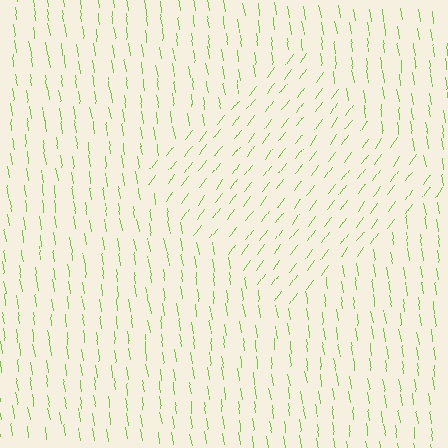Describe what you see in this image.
The image is filled with small lime line segments. A diamond region in the image has lines oriented differently from the surrounding lines, creating a visible texture boundary.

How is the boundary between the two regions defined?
The boundary is defined purely by a change in line orientation (approximately 45 degrees difference). All lines are the same color and thickness.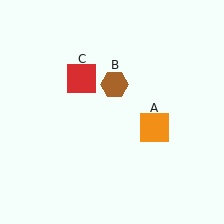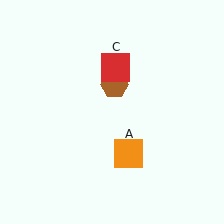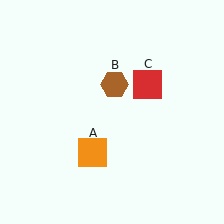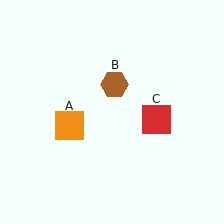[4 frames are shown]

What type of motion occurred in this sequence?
The orange square (object A), red square (object C) rotated clockwise around the center of the scene.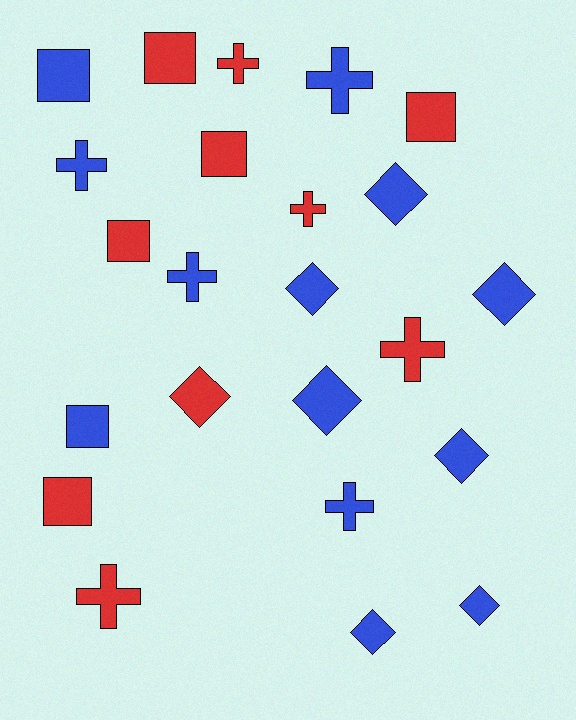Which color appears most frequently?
Blue, with 13 objects.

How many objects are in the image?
There are 23 objects.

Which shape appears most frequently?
Cross, with 8 objects.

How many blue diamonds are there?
There are 7 blue diamonds.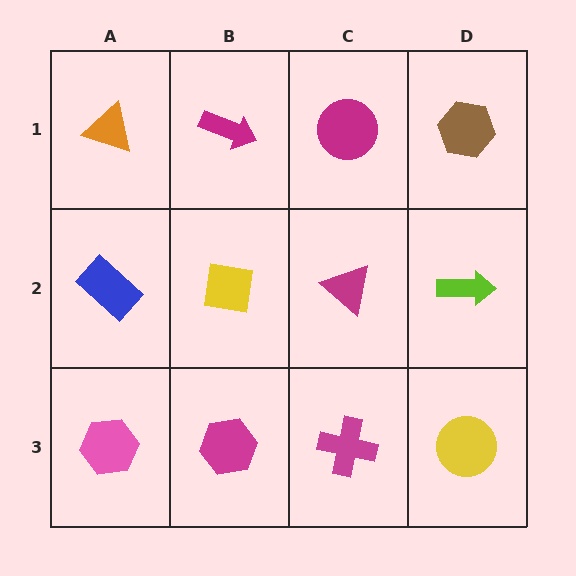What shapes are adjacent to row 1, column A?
A blue rectangle (row 2, column A), a magenta arrow (row 1, column B).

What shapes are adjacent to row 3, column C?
A magenta triangle (row 2, column C), a magenta hexagon (row 3, column B), a yellow circle (row 3, column D).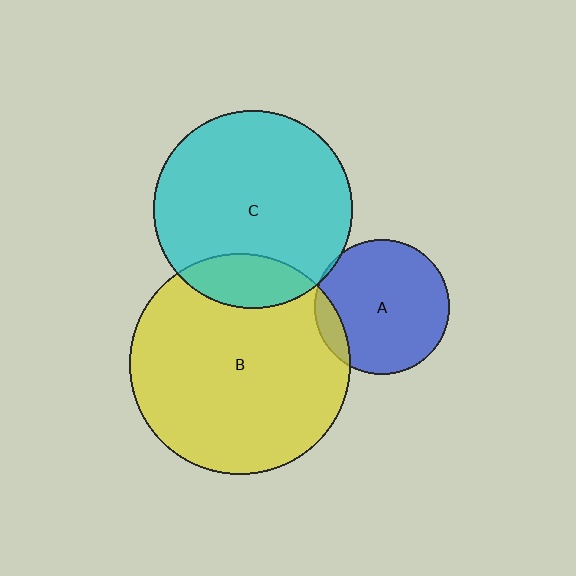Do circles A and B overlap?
Yes.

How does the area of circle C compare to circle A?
Approximately 2.2 times.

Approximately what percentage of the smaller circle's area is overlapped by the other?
Approximately 10%.